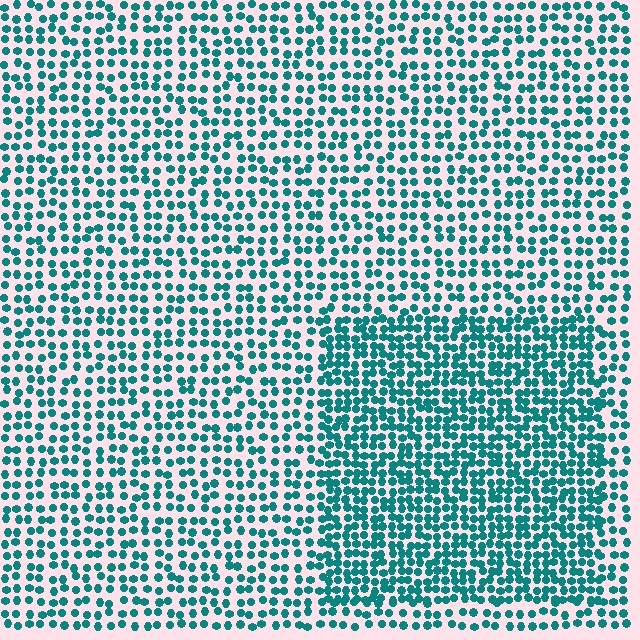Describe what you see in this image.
The image contains small teal elements arranged at two different densities. A rectangle-shaped region is visible where the elements are more densely packed than the surrounding area.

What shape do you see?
I see a rectangle.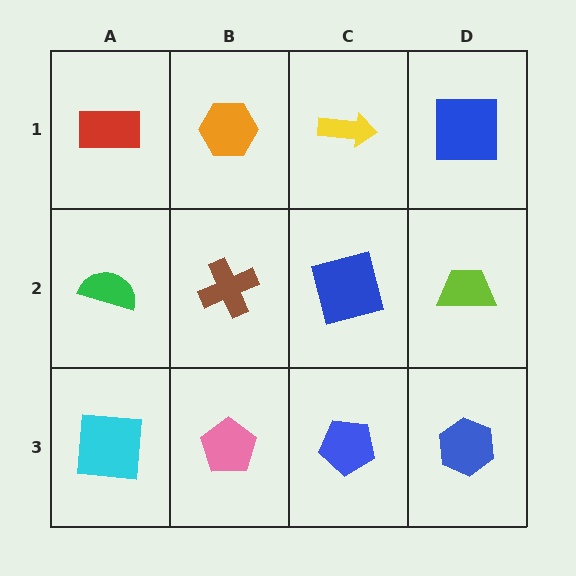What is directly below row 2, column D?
A blue hexagon.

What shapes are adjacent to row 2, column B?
An orange hexagon (row 1, column B), a pink pentagon (row 3, column B), a green semicircle (row 2, column A), a blue square (row 2, column C).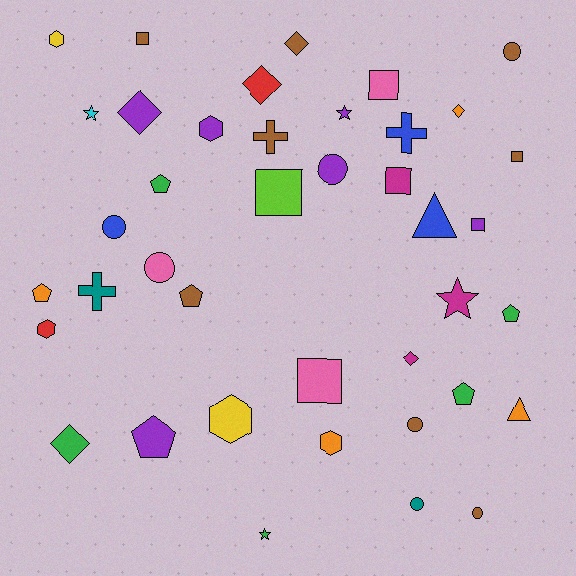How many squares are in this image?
There are 7 squares.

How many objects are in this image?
There are 40 objects.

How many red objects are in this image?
There are 2 red objects.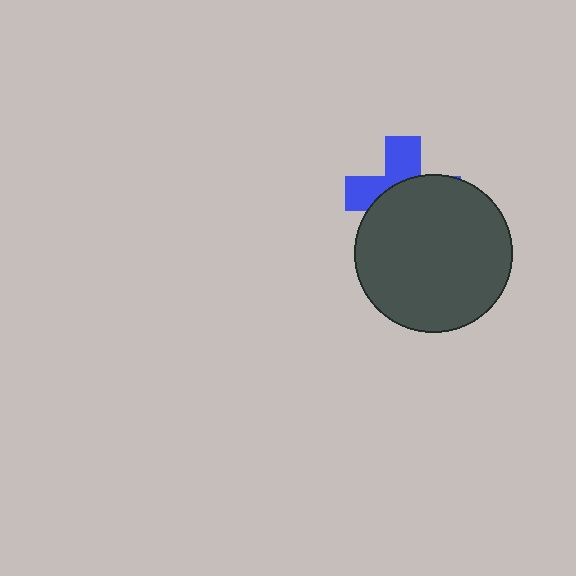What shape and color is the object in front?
The object in front is a dark gray circle.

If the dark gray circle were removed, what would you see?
You would see the complete blue cross.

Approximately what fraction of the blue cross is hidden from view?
Roughly 60% of the blue cross is hidden behind the dark gray circle.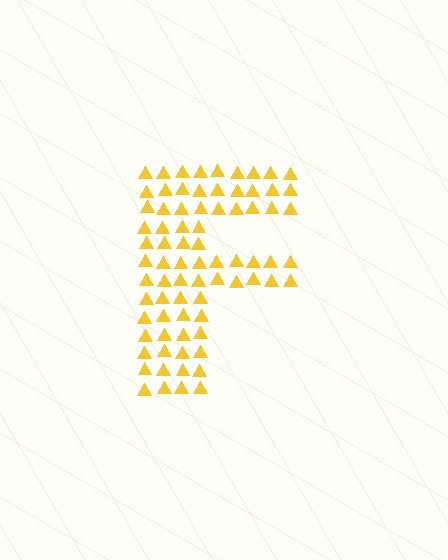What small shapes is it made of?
It is made of small triangles.